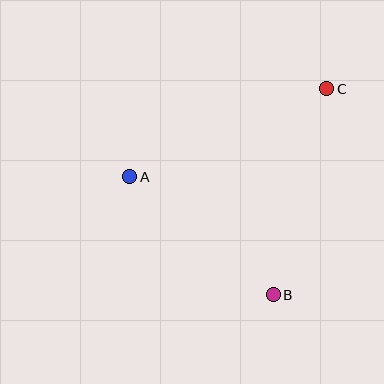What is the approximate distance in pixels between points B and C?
The distance between B and C is approximately 213 pixels.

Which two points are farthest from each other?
Points A and C are farthest from each other.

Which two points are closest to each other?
Points A and B are closest to each other.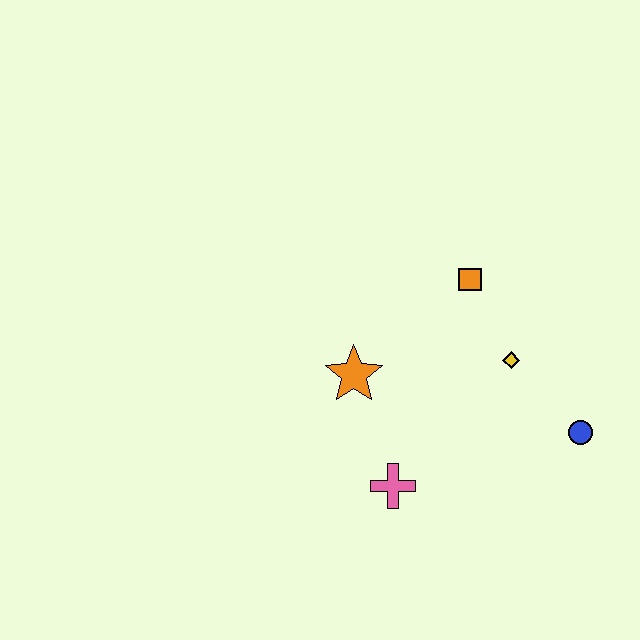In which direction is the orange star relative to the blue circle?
The orange star is to the left of the blue circle.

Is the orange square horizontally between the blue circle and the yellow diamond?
No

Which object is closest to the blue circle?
The yellow diamond is closest to the blue circle.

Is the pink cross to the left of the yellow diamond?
Yes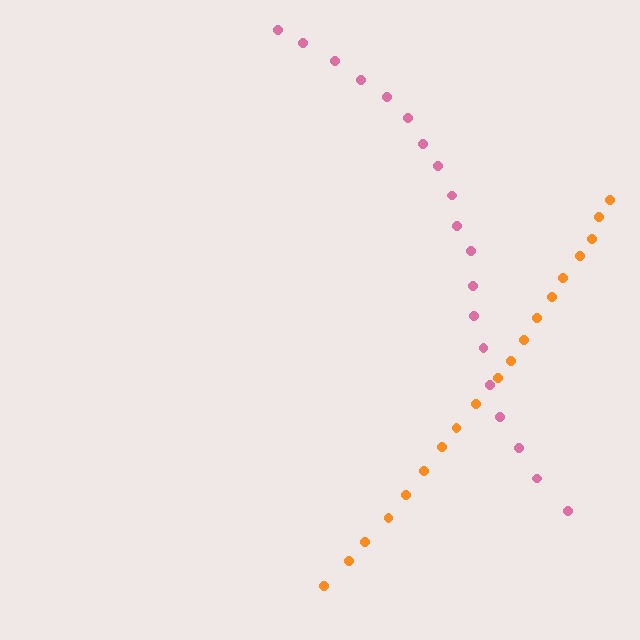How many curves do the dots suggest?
There are 2 distinct paths.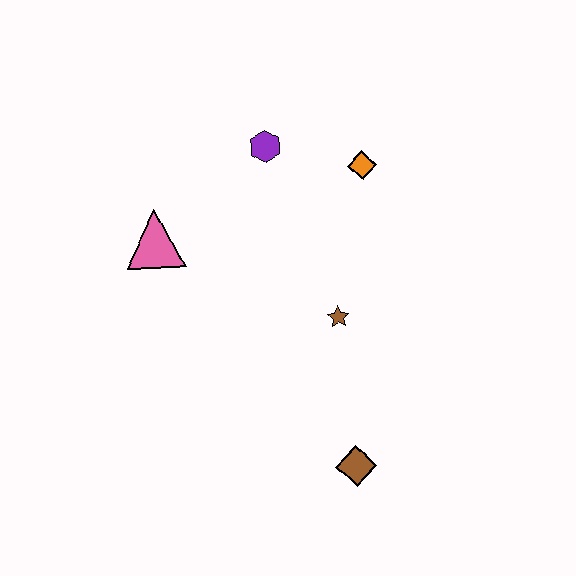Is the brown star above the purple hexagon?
No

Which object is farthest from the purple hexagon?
The brown diamond is farthest from the purple hexagon.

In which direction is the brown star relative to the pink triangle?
The brown star is to the right of the pink triangle.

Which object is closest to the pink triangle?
The purple hexagon is closest to the pink triangle.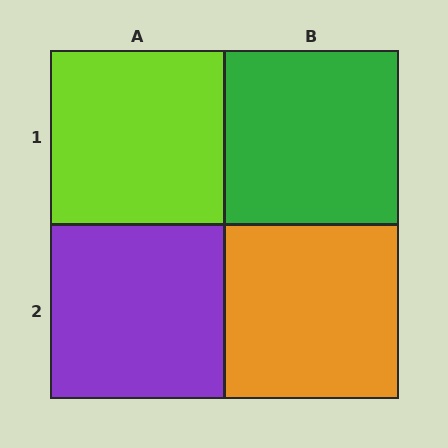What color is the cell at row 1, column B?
Green.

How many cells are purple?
1 cell is purple.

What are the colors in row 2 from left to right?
Purple, orange.